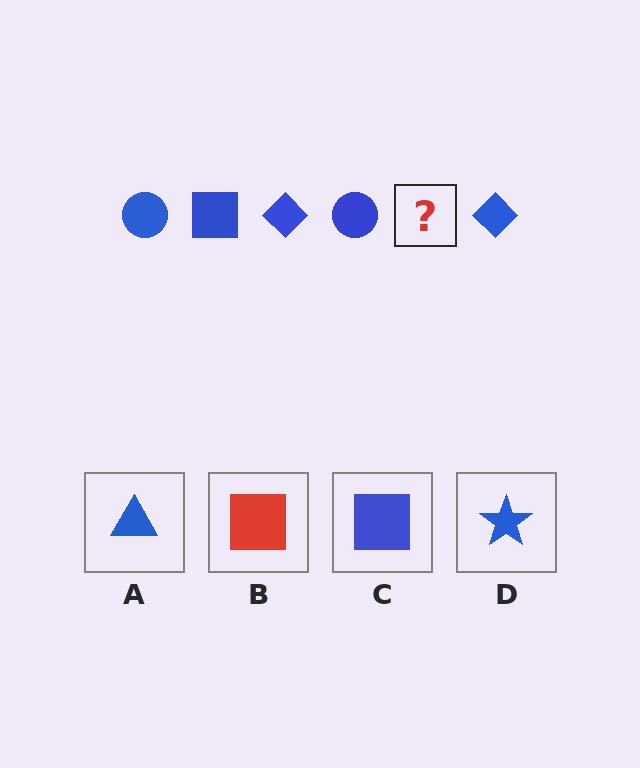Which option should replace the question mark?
Option C.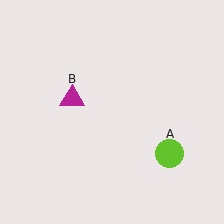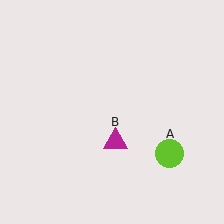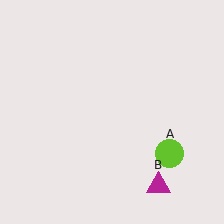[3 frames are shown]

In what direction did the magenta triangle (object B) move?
The magenta triangle (object B) moved down and to the right.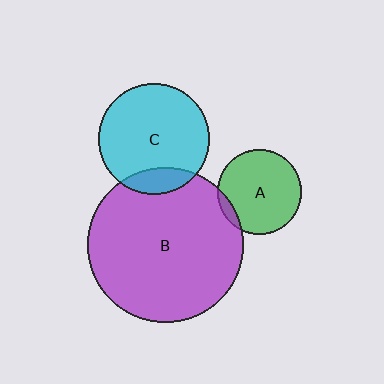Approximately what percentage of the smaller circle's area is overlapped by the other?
Approximately 15%.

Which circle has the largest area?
Circle B (purple).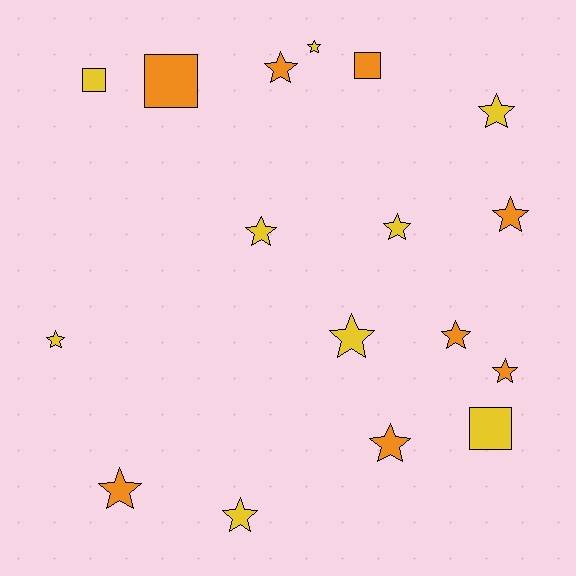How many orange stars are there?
There are 6 orange stars.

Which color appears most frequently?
Yellow, with 9 objects.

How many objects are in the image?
There are 17 objects.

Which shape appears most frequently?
Star, with 13 objects.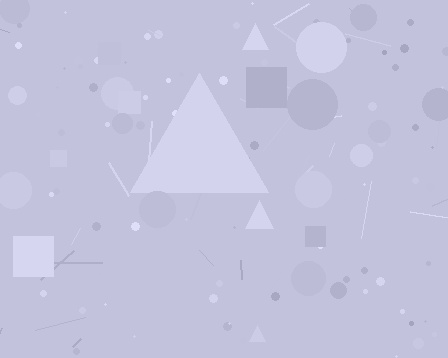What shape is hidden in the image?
A triangle is hidden in the image.